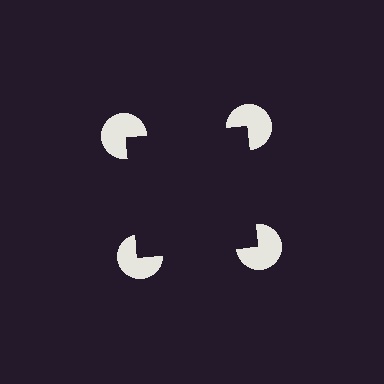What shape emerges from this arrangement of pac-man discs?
An illusory square — its edges are inferred from the aligned wedge cuts in the pac-man discs, not physically drawn.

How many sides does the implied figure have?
4 sides.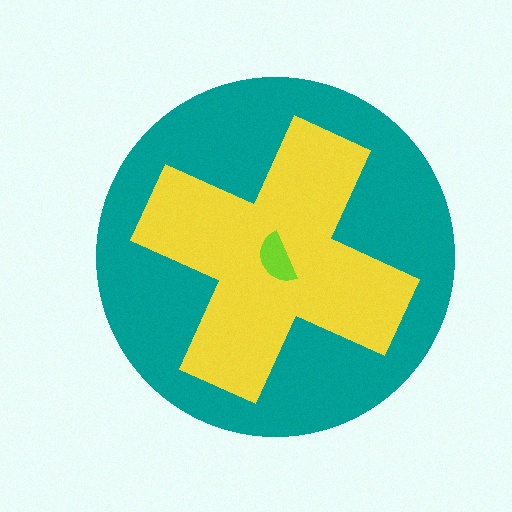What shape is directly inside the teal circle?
The yellow cross.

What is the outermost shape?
The teal circle.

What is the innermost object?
The lime semicircle.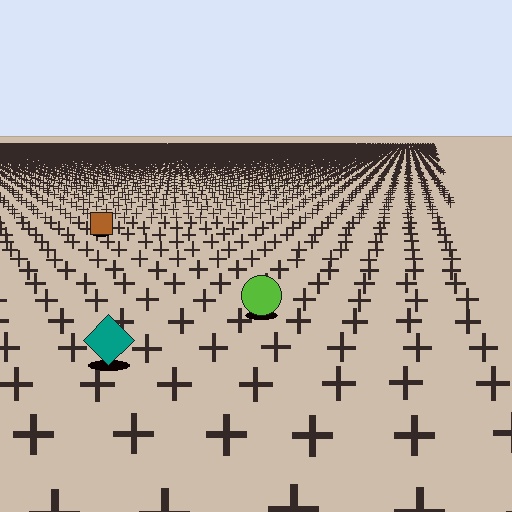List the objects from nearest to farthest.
From nearest to farthest: the teal diamond, the lime circle, the brown square.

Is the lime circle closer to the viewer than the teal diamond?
No. The teal diamond is closer — you can tell from the texture gradient: the ground texture is coarser near it.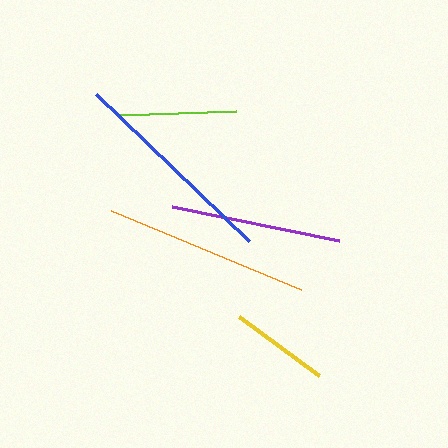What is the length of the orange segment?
The orange segment is approximately 205 pixels long.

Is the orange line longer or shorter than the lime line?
The orange line is longer than the lime line.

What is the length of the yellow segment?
The yellow segment is approximately 99 pixels long.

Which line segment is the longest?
The blue line is the longest at approximately 213 pixels.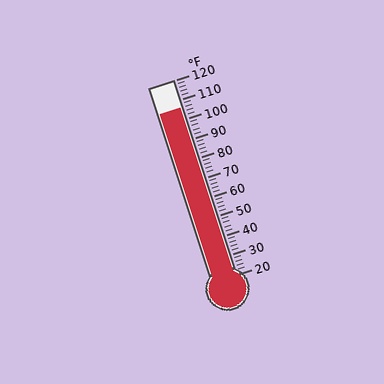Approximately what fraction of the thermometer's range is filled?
The thermometer is filled to approximately 85% of its range.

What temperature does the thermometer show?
The thermometer shows approximately 106°F.